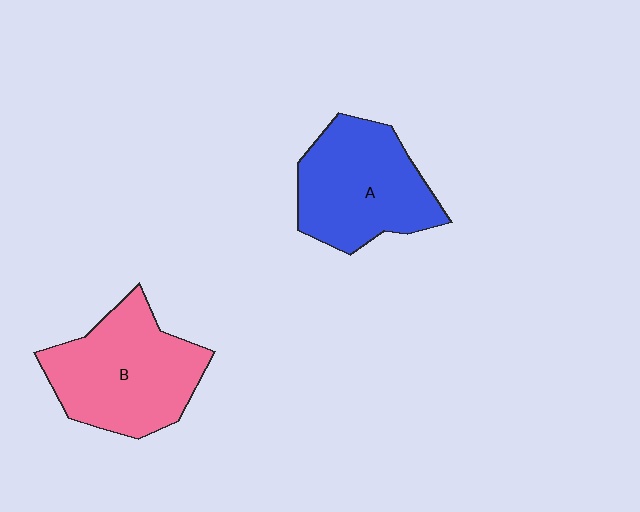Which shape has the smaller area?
Shape A (blue).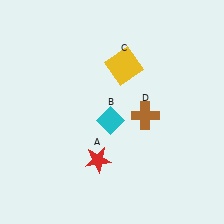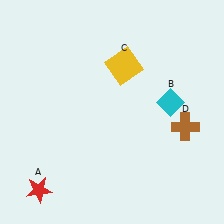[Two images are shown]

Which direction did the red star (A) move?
The red star (A) moved left.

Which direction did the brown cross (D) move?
The brown cross (D) moved right.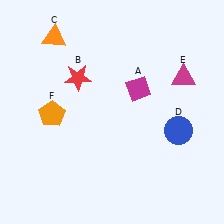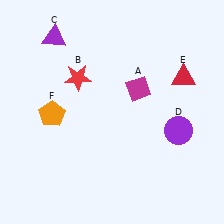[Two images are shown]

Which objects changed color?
C changed from orange to purple. D changed from blue to purple. E changed from magenta to red.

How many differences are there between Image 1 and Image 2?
There are 3 differences between the two images.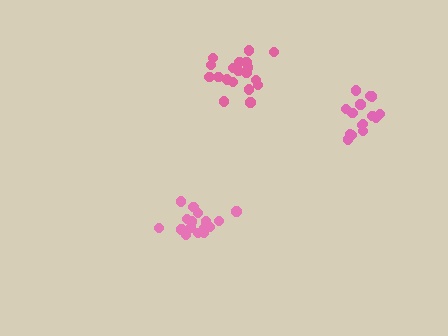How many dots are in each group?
Group 1: 16 dots, Group 2: 19 dots, Group 3: 16 dots (51 total).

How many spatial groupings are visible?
There are 3 spatial groupings.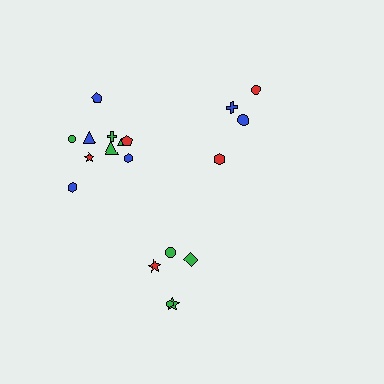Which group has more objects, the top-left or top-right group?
The top-left group.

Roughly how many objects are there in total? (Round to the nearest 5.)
Roughly 20 objects in total.